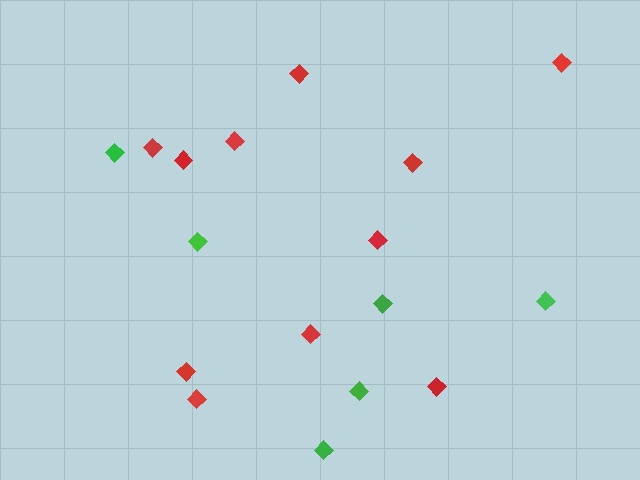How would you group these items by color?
There are 2 groups: one group of green diamonds (6) and one group of red diamonds (11).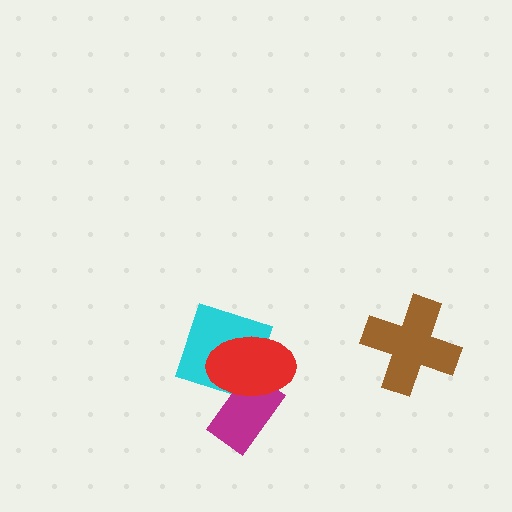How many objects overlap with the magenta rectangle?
2 objects overlap with the magenta rectangle.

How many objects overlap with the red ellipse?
2 objects overlap with the red ellipse.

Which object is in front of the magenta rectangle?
The red ellipse is in front of the magenta rectangle.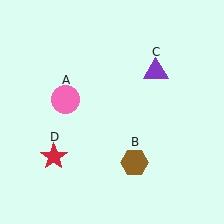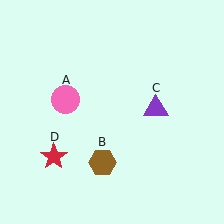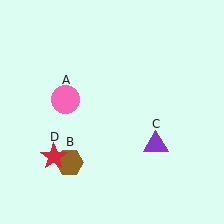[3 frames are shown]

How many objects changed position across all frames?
2 objects changed position: brown hexagon (object B), purple triangle (object C).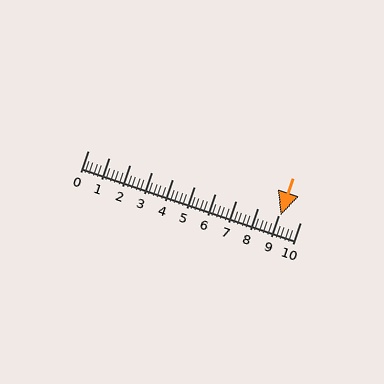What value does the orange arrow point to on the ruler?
The orange arrow points to approximately 9.1.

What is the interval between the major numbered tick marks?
The major tick marks are spaced 1 units apart.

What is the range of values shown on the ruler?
The ruler shows values from 0 to 10.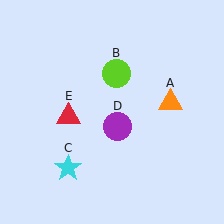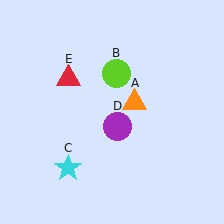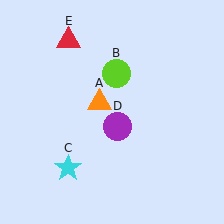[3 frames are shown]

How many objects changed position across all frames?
2 objects changed position: orange triangle (object A), red triangle (object E).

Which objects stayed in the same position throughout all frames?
Lime circle (object B) and cyan star (object C) and purple circle (object D) remained stationary.